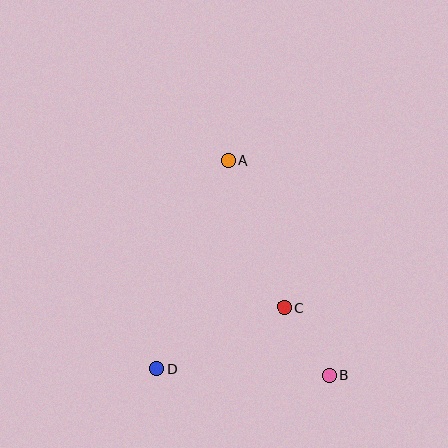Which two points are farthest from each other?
Points A and B are farthest from each other.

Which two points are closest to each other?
Points B and C are closest to each other.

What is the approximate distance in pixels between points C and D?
The distance between C and D is approximately 141 pixels.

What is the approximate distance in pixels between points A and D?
The distance between A and D is approximately 220 pixels.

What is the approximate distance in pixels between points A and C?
The distance between A and C is approximately 157 pixels.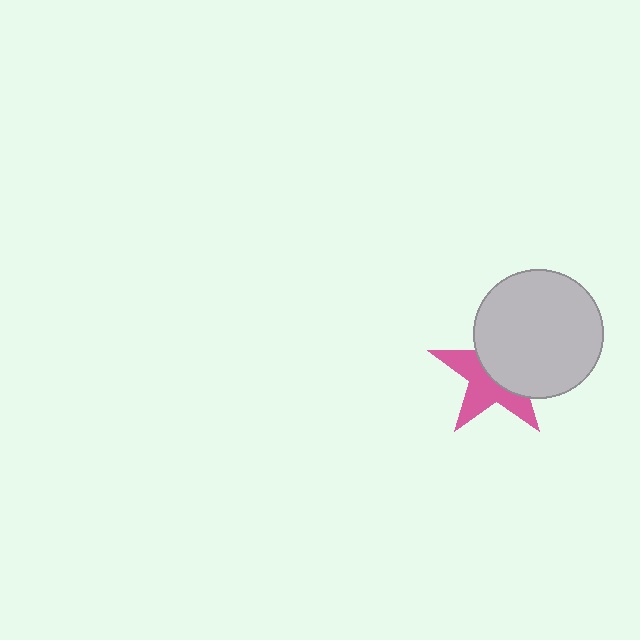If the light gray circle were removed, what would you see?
You would see the complete pink star.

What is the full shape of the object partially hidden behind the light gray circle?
The partially hidden object is a pink star.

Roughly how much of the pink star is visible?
About half of it is visible (roughly 48%).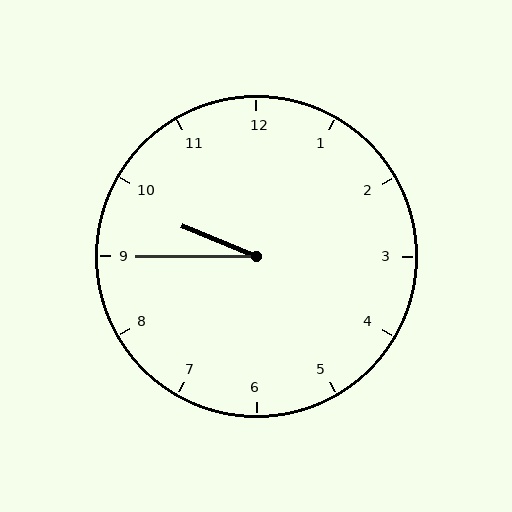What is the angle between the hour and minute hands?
Approximately 22 degrees.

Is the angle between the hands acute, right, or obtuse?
It is acute.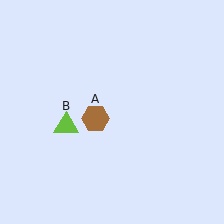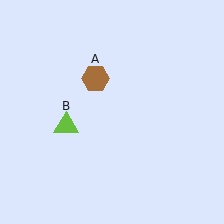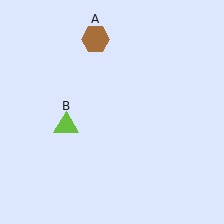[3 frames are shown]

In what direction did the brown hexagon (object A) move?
The brown hexagon (object A) moved up.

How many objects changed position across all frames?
1 object changed position: brown hexagon (object A).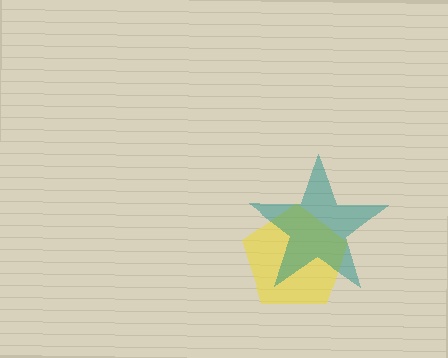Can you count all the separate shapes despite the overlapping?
Yes, there are 2 separate shapes.